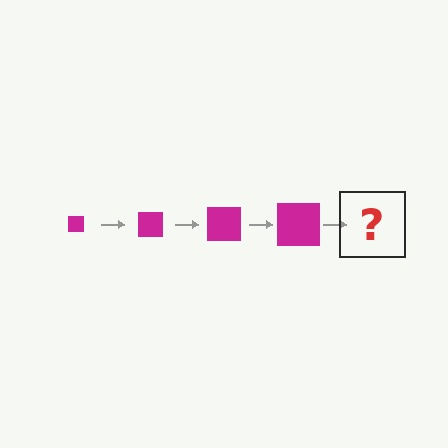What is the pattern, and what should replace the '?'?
The pattern is that the square gets progressively larger each step. The '?' should be a magenta square, larger than the previous one.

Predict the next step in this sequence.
The next step is a magenta square, larger than the previous one.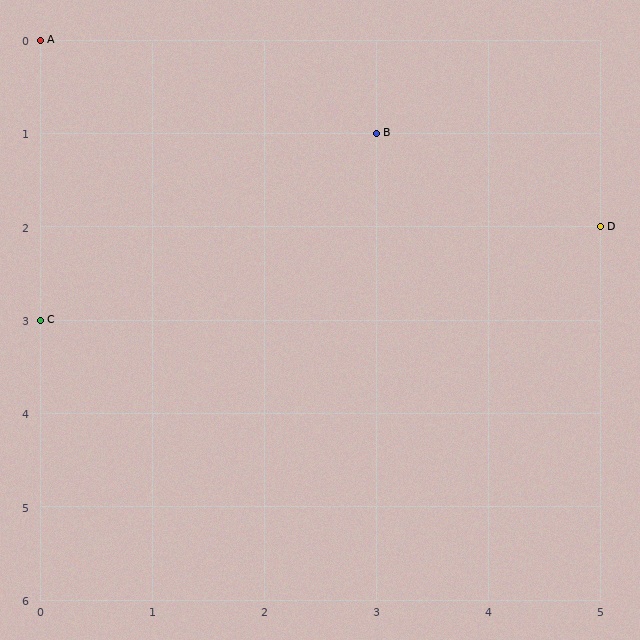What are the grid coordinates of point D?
Point D is at grid coordinates (5, 2).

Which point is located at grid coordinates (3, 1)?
Point B is at (3, 1).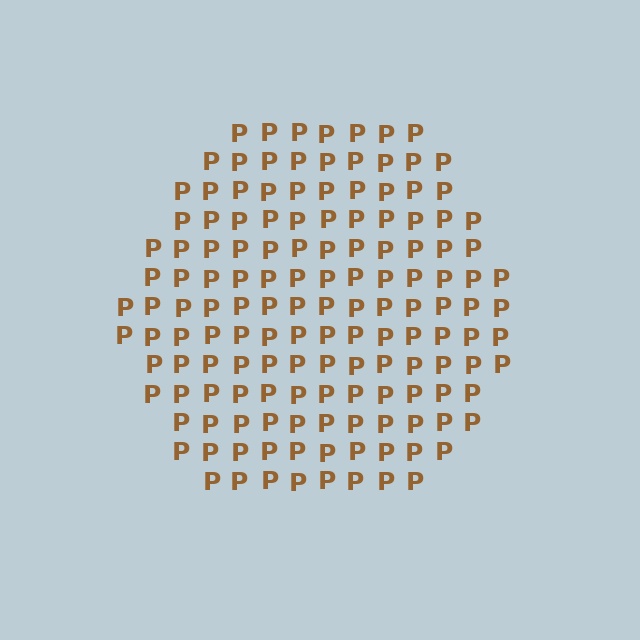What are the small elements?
The small elements are letter P's.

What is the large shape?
The large shape is a hexagon.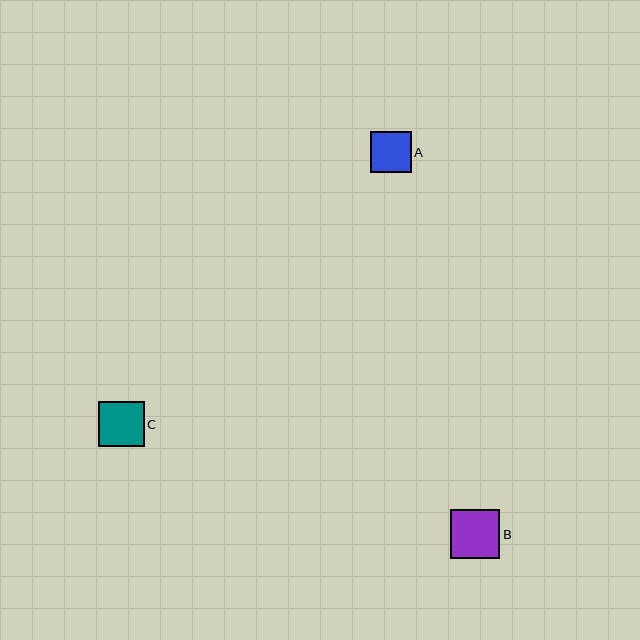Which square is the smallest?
Square A is the smallest with a size of approximately 41 pixels.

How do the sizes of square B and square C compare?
Square B and square C are approximately the same size.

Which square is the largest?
Square B is the largest with a size of approximately 49 pixels.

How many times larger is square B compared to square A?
Square B is approximately 1.2 times the size of square A.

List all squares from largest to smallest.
From largest to smallest: B, C, A.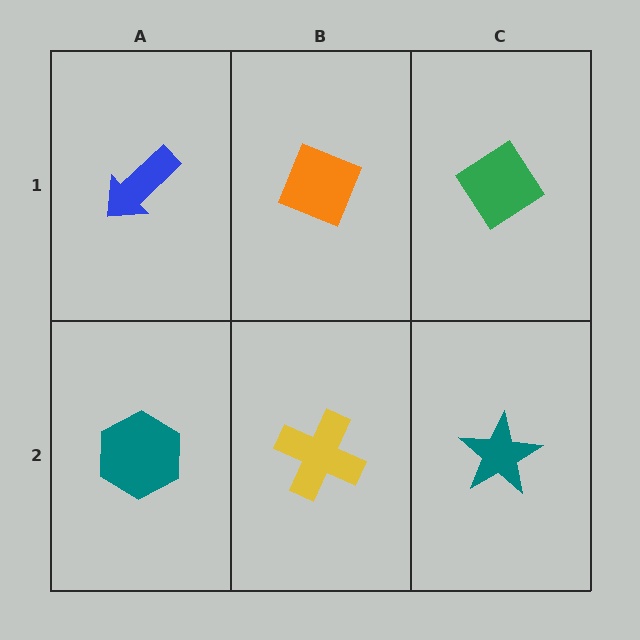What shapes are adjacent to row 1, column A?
A teal hexagon (row 2, column A), an orange diamond (row 1, column B).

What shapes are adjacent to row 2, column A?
A blue arrow (row 1, column A), a yellow cross (row 2, column B).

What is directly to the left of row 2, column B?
A teal hexagon.